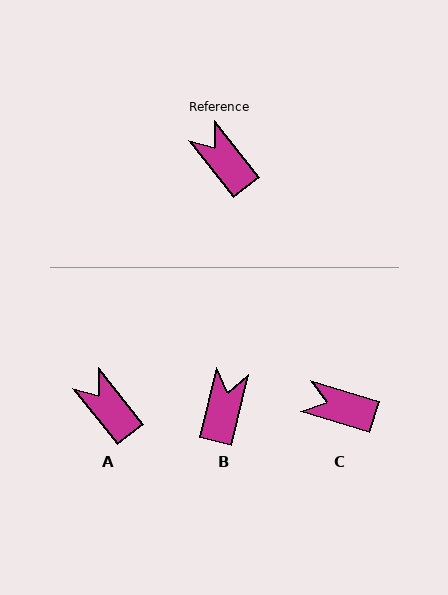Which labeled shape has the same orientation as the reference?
A.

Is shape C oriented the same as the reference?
No, it is off by about 34 degrees.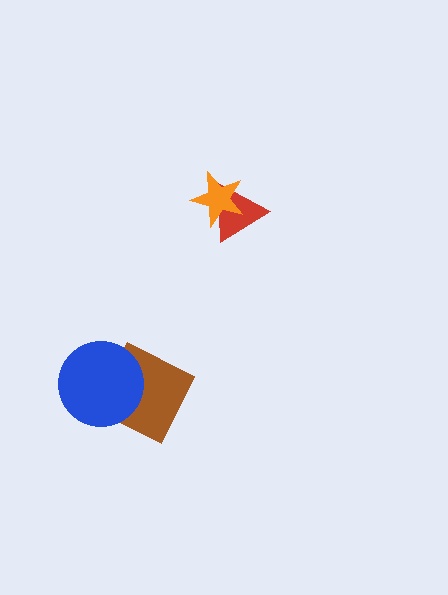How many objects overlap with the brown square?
1 object overlaps with the brown square.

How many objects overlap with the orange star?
1 object overlaps with the orange star.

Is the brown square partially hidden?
Yes, it is partially covered by another shape.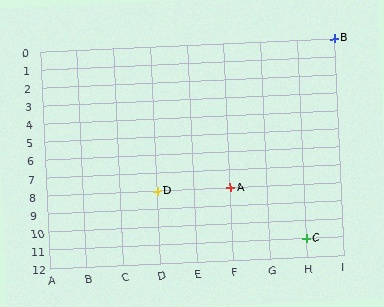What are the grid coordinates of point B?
Point B is at grid coordinates (I, 0).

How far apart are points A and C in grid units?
Points A and C are 2 columns and 3 rows apart (about 3.6 grid units diagonally).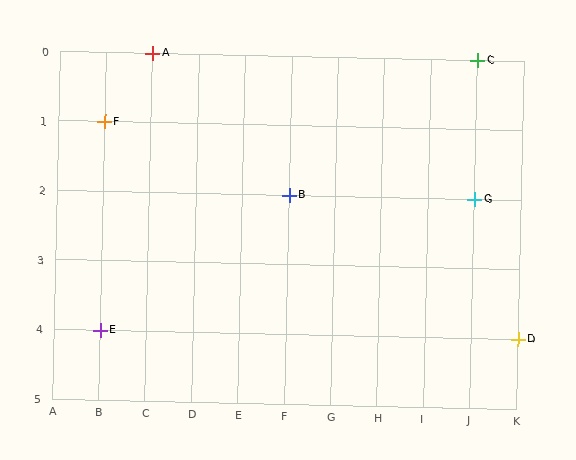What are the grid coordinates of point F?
Point F is at grid coordinates (B, 1).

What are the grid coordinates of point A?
Point A is at grid coordinates (C, 0).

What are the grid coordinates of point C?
Point C is at grid coordinates (J, 0).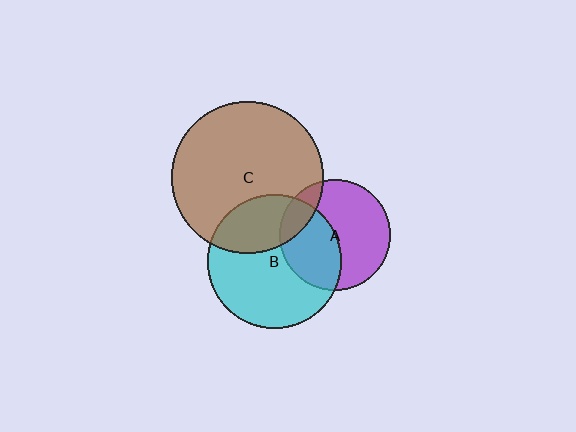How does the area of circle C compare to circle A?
Approximately 1.9 times.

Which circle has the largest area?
Circle C (brown).